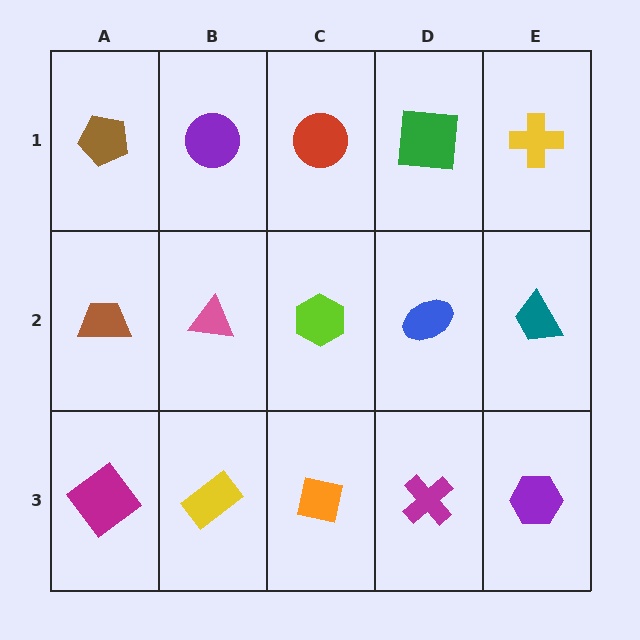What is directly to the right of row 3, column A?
A yellow rectangle.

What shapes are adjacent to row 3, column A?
A brown trapezoid (row 2, column A), a yellow rectangle (row 3, column B).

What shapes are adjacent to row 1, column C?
A lime hexagon (row 2, column C), a purple circle (row 1, column B), a green square (row 1, column D).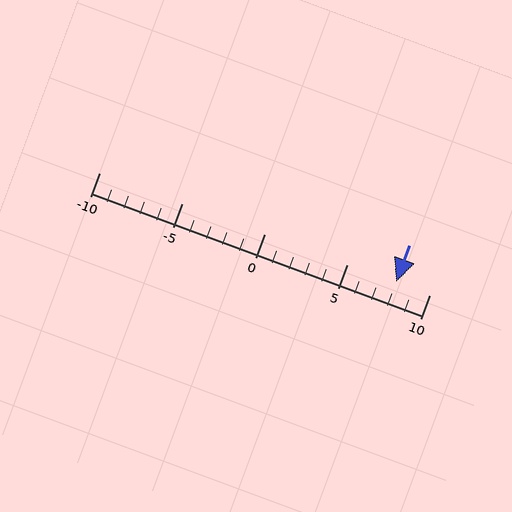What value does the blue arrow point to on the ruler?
The blue arrow points to approximately 8.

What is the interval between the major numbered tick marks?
The major tick marks are spaced 5 units apart.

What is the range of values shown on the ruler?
The ruler shows values from -10 to 10.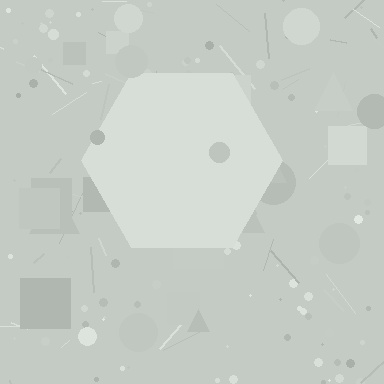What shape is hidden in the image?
A hexagon is hidden in the image.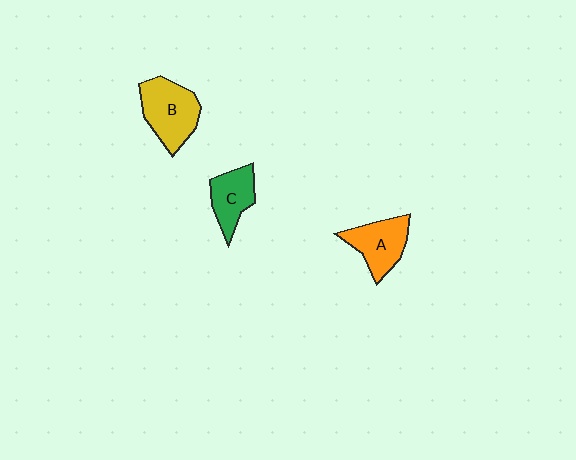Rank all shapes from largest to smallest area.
From largest to smallest: B (yellow), A (orange), C (green).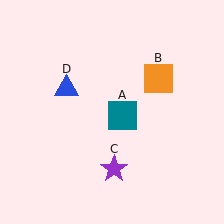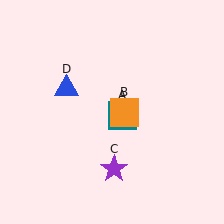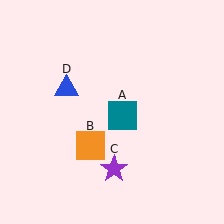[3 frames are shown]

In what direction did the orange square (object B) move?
The orange square (object B) moved down and to the left.